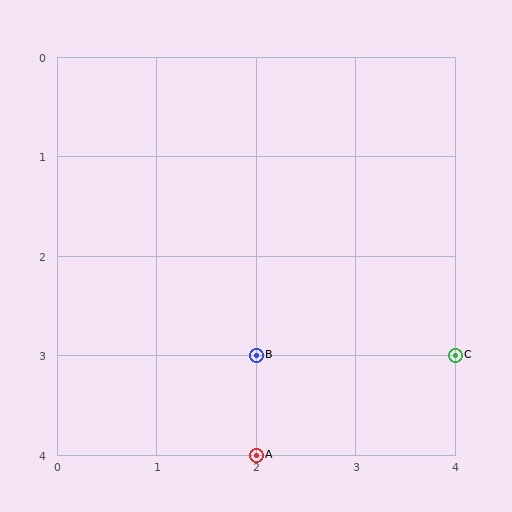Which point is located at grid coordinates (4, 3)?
Point C is at (4, 3).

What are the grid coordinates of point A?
Point A is at grid coordinates (2, 4).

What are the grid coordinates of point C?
Point C is at grid coordinates (4, 3).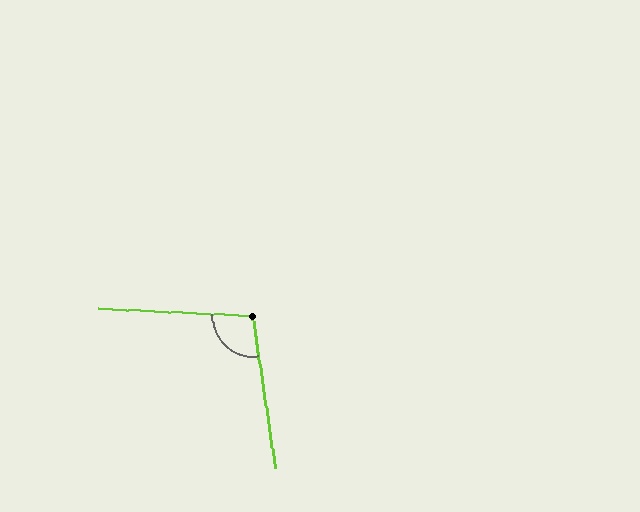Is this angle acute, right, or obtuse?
It is obtuse.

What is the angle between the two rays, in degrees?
Approximately 101 degrees.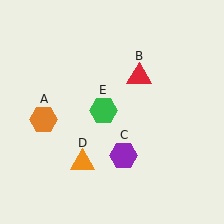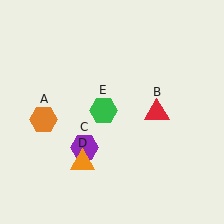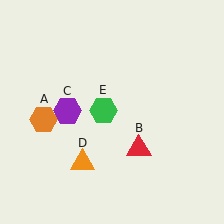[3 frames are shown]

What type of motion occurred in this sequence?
The red triangle (object B), purple hexagon (object C) rotated clockwise around the center of the scene.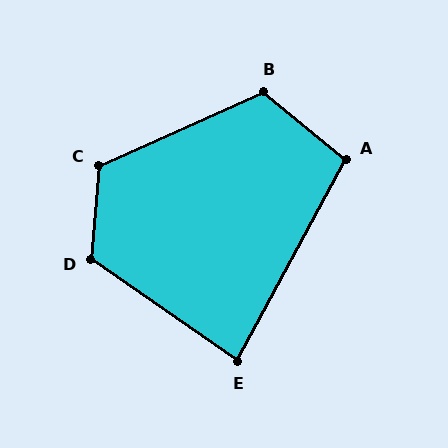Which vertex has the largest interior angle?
D, at approximately 120 degrees.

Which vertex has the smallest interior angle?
E, at approximately 83 degrees.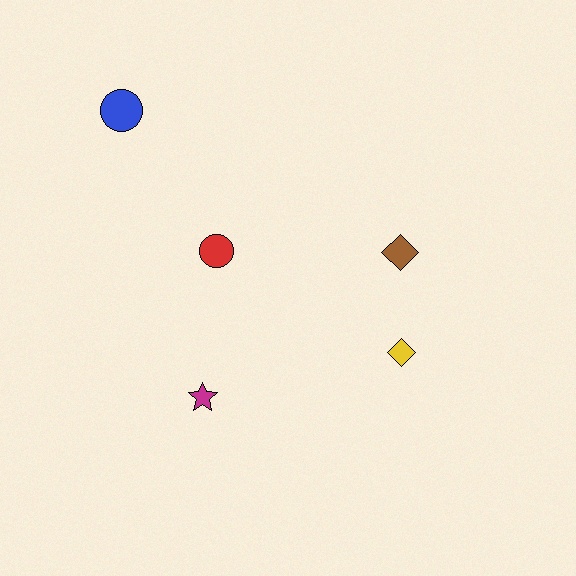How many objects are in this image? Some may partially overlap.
There are 5 objects.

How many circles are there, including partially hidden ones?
There are 2 circles.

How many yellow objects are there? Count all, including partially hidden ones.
There is 1 yellow object.